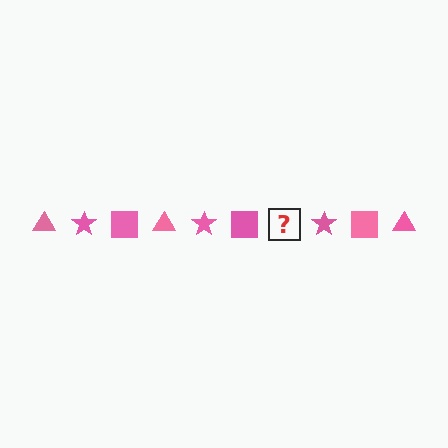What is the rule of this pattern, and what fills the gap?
The rule is that the pattern cycles through triangle, star, square shapes in pink. The gap should be filled with a pink triangle.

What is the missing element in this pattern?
The missing element is a pink triangle.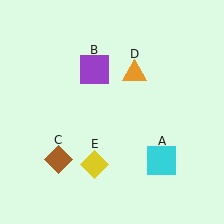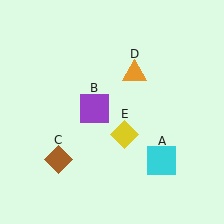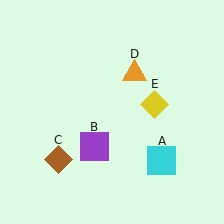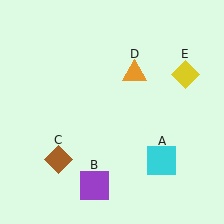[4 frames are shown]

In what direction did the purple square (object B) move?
The purple square (object B) moved down.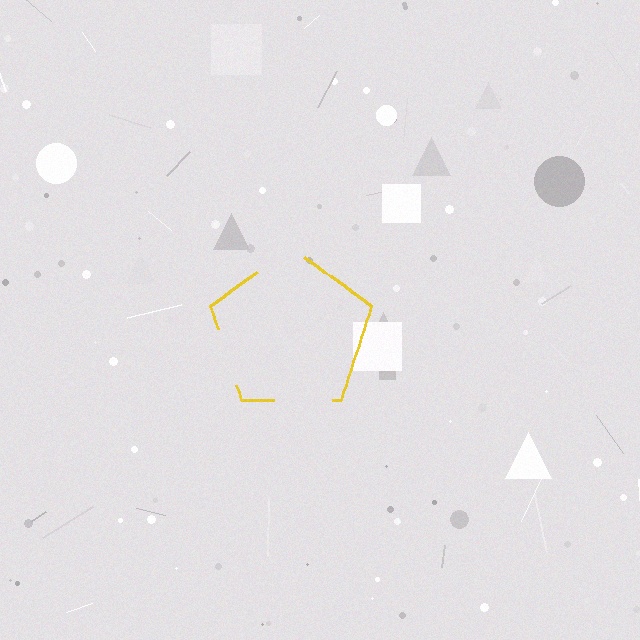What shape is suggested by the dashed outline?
The dashed outline suggests a pentagon.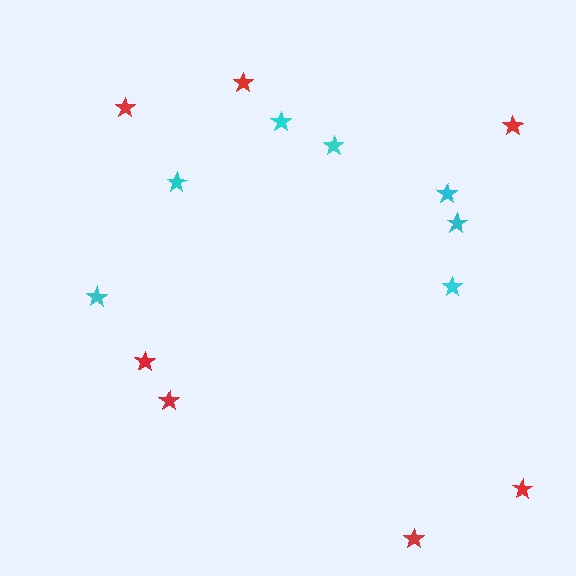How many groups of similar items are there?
There are 2 groups: one group of red stars (7) and one group of cyan stars (7).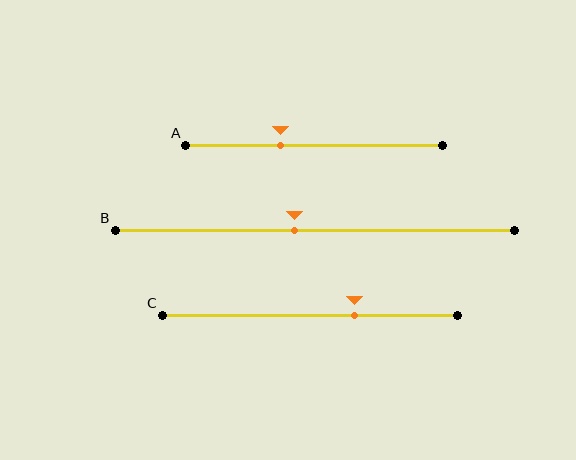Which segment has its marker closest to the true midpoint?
Segment B has its marker closest to the true midpoint.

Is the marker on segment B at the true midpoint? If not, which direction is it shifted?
No, the marker on segment B is shifted to the left by about 5% of the segment length.